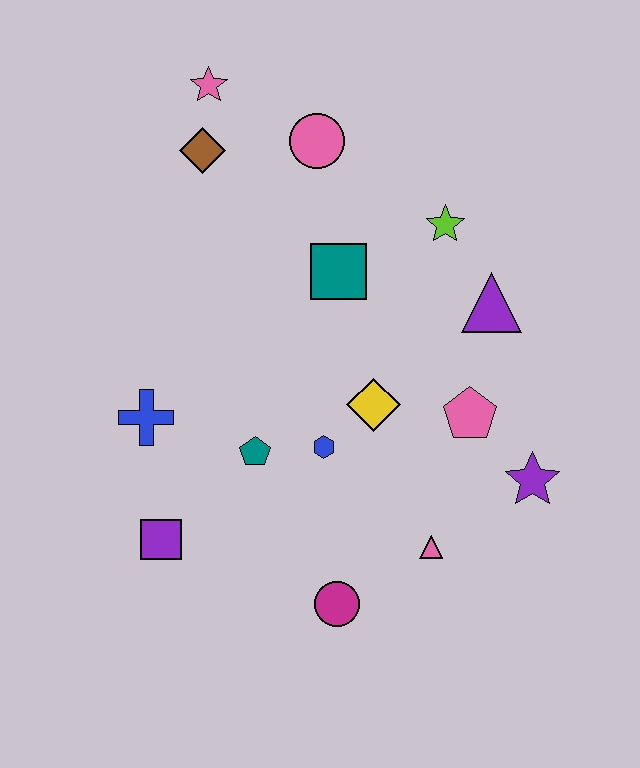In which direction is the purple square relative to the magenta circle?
The purple square is to the left of the magenta circle.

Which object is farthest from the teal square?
The magenta circle is farthest from the teal square.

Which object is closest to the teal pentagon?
The blue hexagon is closest to the teal pentagon.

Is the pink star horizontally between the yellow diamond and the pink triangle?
No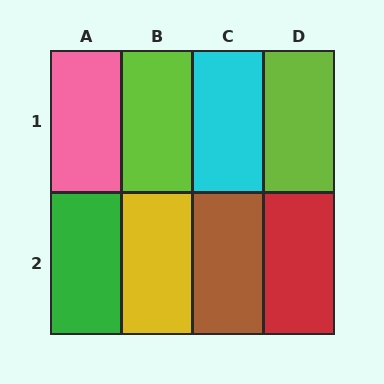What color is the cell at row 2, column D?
Red.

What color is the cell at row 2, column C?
Brown.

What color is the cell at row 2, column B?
Yellow.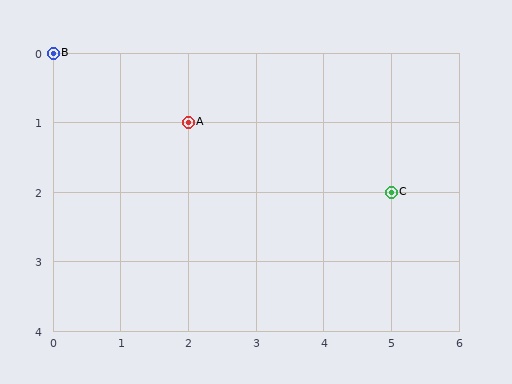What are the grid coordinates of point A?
Point A is at grid coordinates (2, 1).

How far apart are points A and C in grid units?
Points A and C are 3 columns and 1 row apart (about 3.2 grid units diagonally).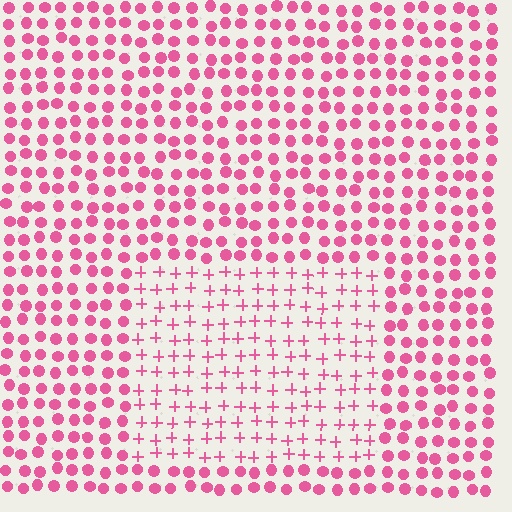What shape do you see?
I see a rectangle.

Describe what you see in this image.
The image is filled with small pink elements arranged in a uniform grid. A rectangle-shaped region contains plus signs, while the surrounding area contains circles. The boundary is defined purely by the change in element shape.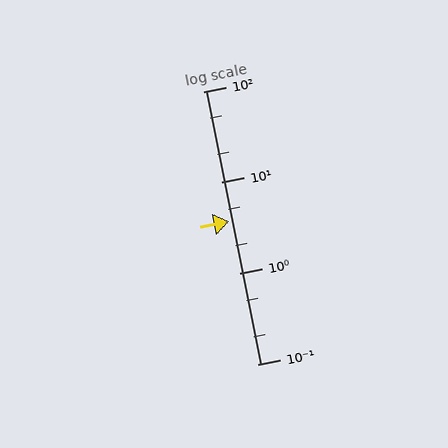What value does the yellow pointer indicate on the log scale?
The pointer indicates approximately 3.7.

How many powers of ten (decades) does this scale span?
The scale spans 3 decades, from 0.1 to 100.